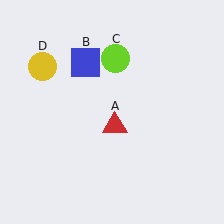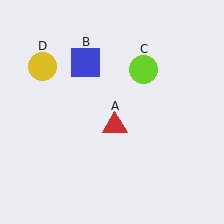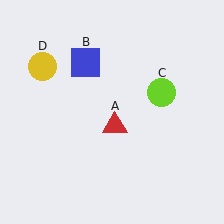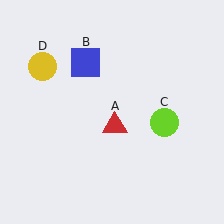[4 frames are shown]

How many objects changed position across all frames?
1 object changed position: lime circle (object C).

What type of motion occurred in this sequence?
The lime circle (object C) rotated clockwise around the center of the scene.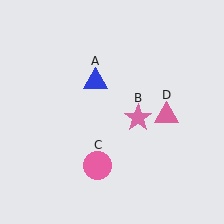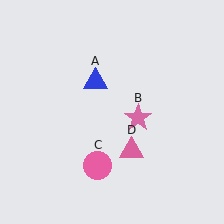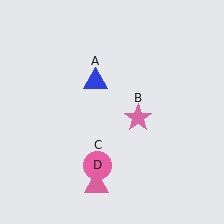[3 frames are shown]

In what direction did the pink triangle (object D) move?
The pink triangle (object D) moved down and to the left.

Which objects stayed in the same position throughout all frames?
Blue triangle (object A) and pink star (object B) and pink circle (object C) remained stationary.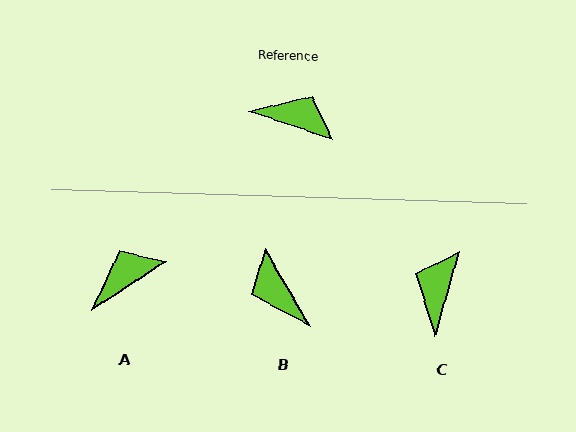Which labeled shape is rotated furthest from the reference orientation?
B, about 138 degrees away.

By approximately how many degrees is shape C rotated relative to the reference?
Approximately 93 degrees counter-clockwise.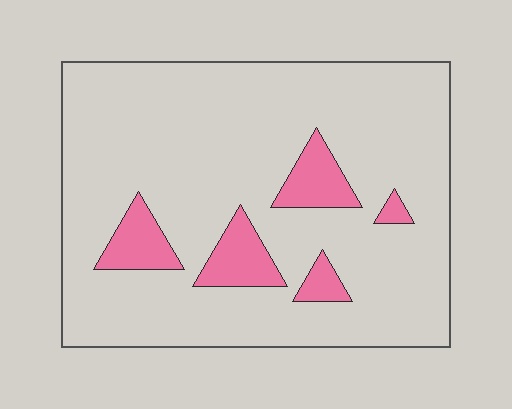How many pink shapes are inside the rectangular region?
5.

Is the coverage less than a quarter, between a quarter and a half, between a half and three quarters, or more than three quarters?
Less than a quarter.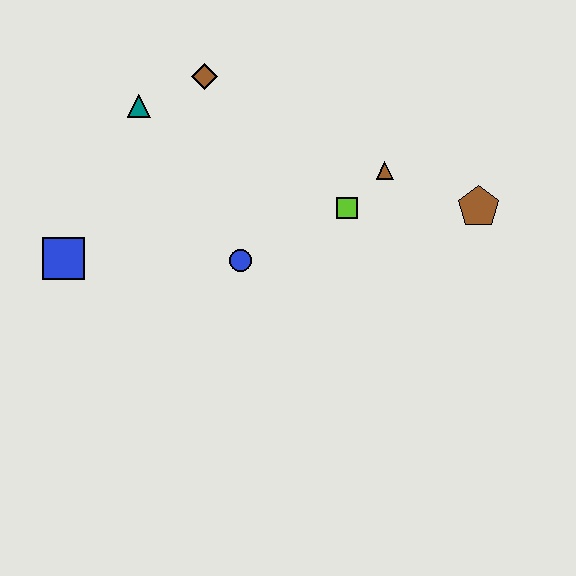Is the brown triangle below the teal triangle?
Yes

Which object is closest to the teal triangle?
The brown diamond is closest to the teal triangle.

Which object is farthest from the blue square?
The brown pentagon is farthest from the blue square.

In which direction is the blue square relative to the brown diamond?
The blue square is below the brown diamond.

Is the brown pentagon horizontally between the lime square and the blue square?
No